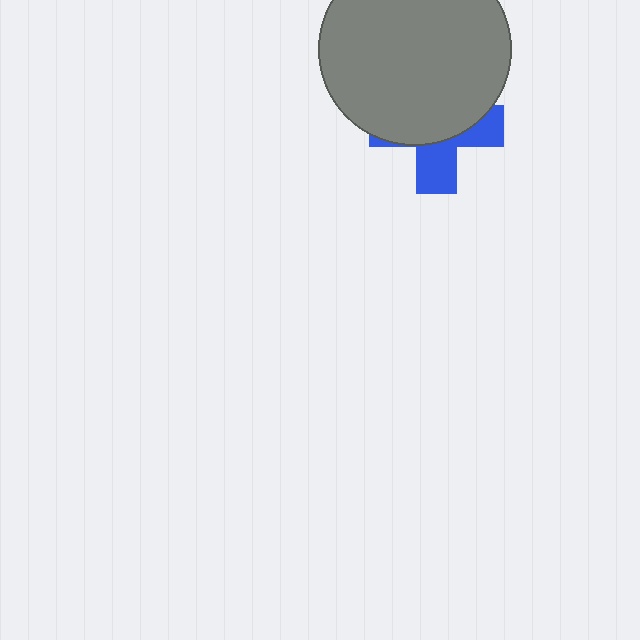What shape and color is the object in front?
The object in front is a gray circle.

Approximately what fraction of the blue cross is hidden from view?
Roughly 62% of the blue cross is hidden behind the gray circle.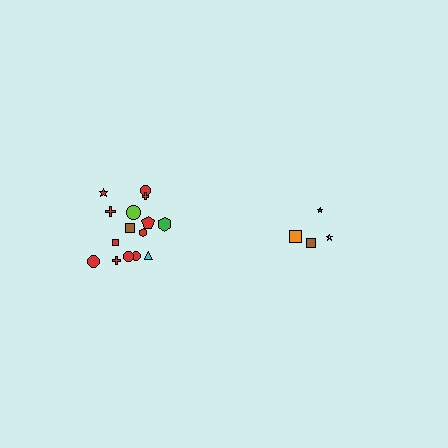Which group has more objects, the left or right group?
The left group.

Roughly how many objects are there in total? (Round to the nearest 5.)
Roughly 20 objects in total.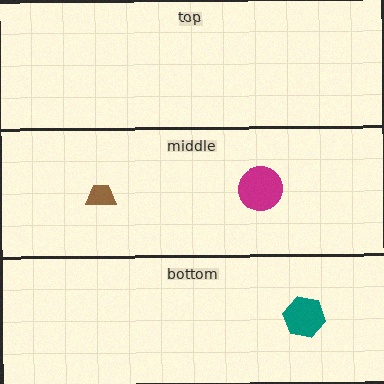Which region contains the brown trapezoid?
The middle region.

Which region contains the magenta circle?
The middle region.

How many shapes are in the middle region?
2.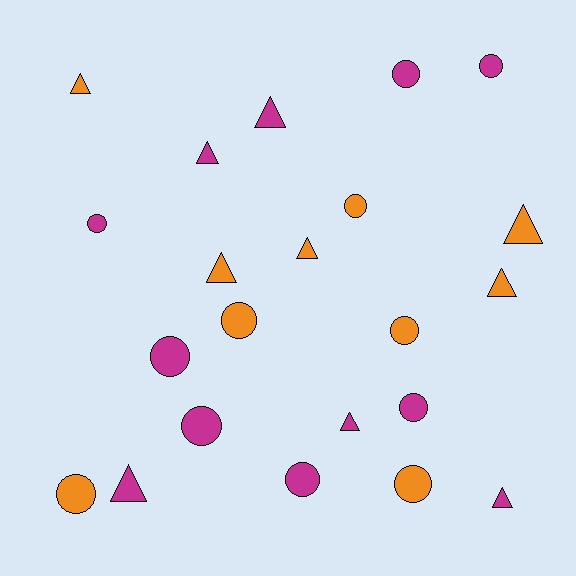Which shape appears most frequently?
Circle, with 12 objects.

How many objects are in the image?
There are 22 objects.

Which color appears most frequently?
Magenta, with 12 objects.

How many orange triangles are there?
There are 5 orange triangles.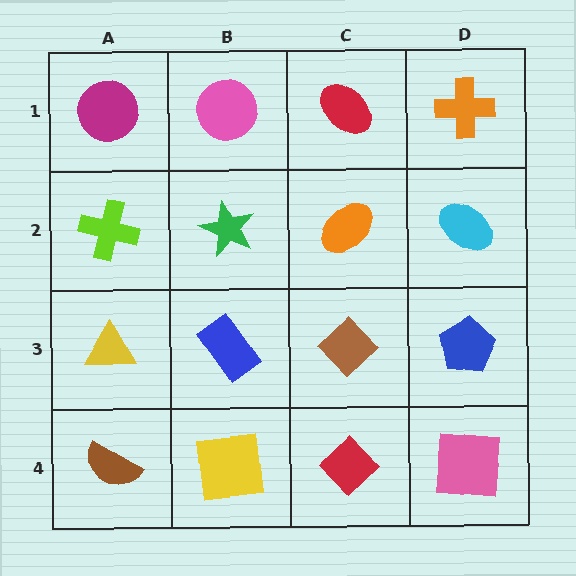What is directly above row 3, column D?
A cyan ellipse.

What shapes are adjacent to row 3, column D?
A cyan ellipse (row 2, column D), a pink square (row 4, column D), a brown diamond (row 3, column C).